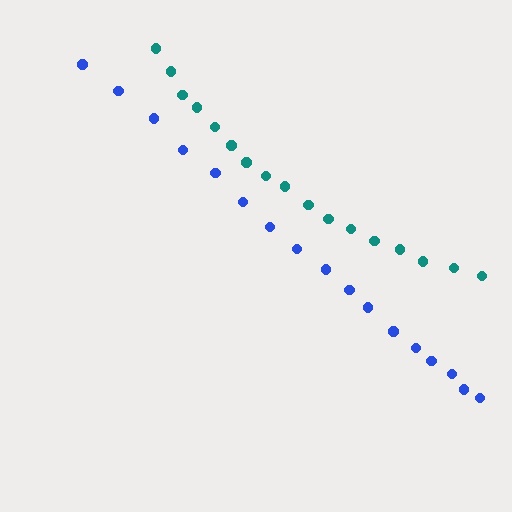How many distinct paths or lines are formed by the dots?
There are 2 distinct paths.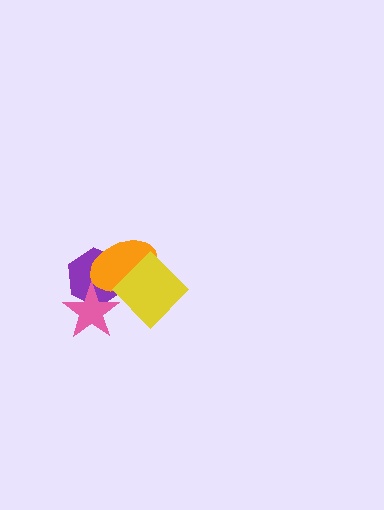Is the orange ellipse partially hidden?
Yes, it is partially covered by another shape.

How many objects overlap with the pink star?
2 objects overlap with the pink star.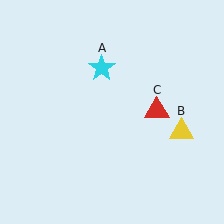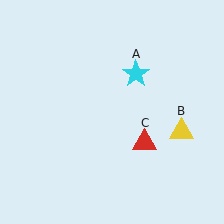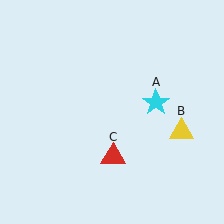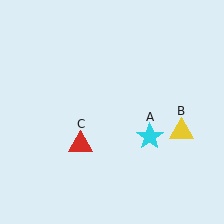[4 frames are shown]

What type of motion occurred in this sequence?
The cyan star (object A), red triangle (object C) rotated clockwise around the center of the scene.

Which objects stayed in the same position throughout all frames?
Yellow triangle (object B) remained stationary.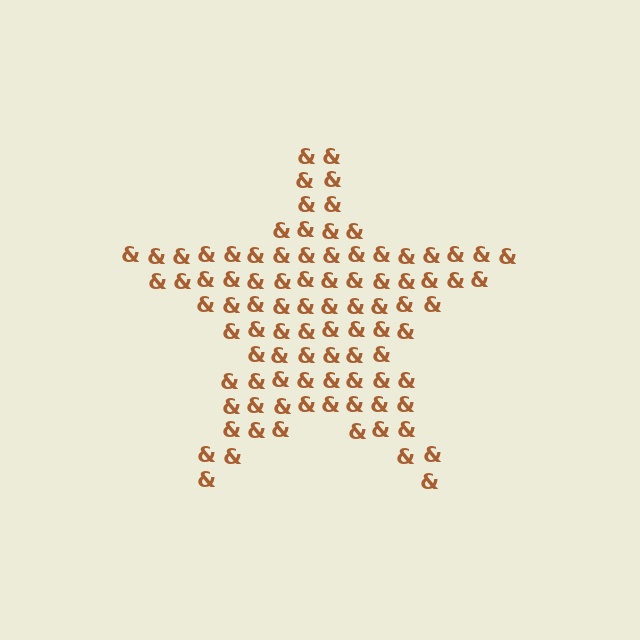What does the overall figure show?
The overall figure shows a star.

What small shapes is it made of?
It is made of small ampersands.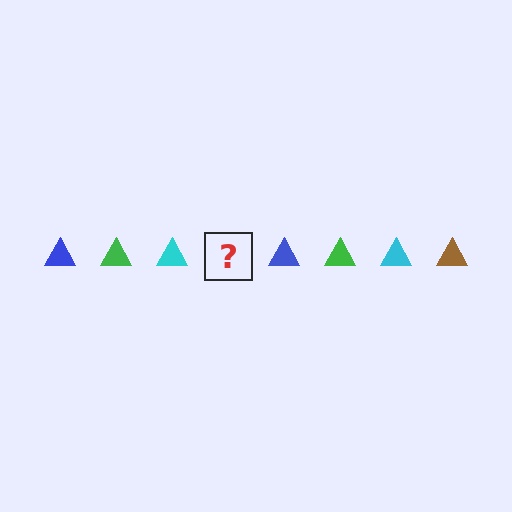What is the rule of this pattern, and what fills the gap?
The rule is that the pattern cycles through blue, green, cyan, brown triangles. The gap should be filled with a brown triangle.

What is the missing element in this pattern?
The missing element is a brown triangle.